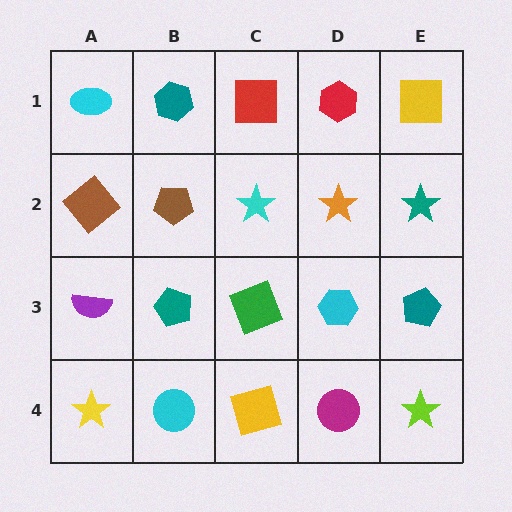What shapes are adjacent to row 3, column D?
An orange star (row 2, column D), a magenta circle (row 4, column D), a green square (row 3, column C), a teal pentagon (row 3, column E).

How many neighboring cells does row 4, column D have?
3.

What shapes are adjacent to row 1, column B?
A brown pentagon (row 2, column B), a cyan ellipse (row 1, column A), a red square (row 1, column C).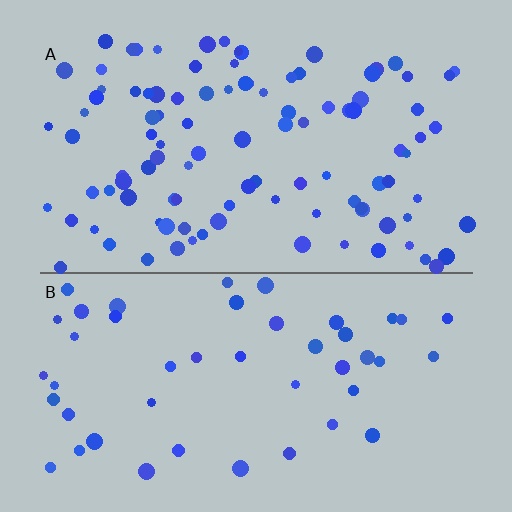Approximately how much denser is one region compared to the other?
Approximately 2.2× — region A over region B.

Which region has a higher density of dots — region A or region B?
A (the top).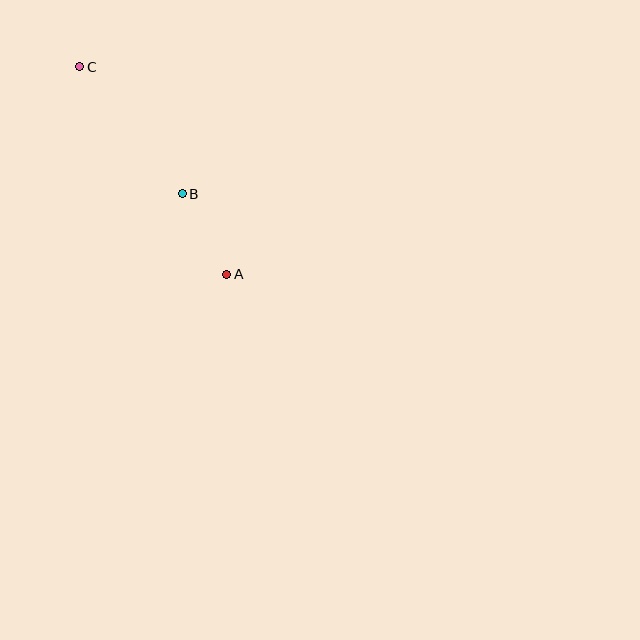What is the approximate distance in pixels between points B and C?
The distance between B and C is approximately 163 pixels.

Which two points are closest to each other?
Points A and B are closest to each other.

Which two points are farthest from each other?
Points A and C are farthest from each other.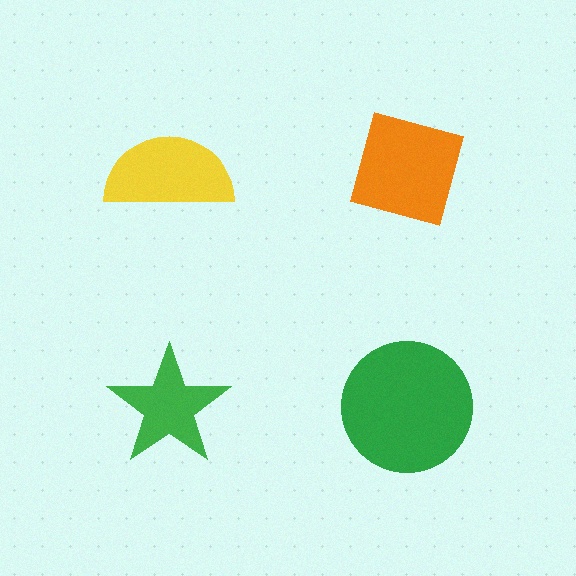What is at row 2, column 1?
A green star.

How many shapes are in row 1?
2 shapes.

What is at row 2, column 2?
A green circle.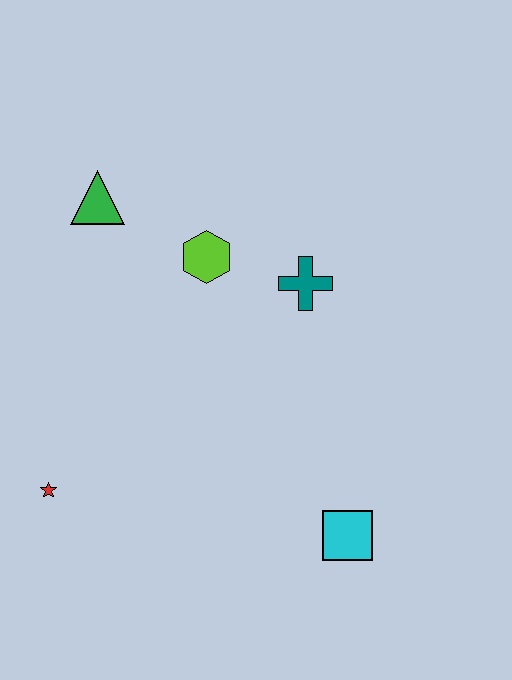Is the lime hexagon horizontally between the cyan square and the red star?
Yes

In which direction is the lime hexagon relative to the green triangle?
The lime hexagon is to the right of the green triangle.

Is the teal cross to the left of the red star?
No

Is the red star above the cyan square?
Yes